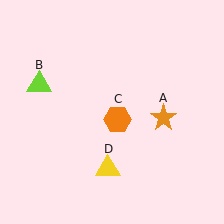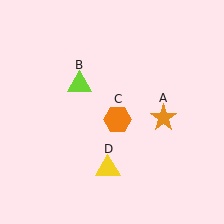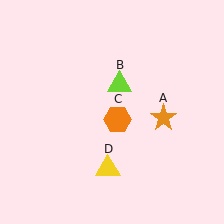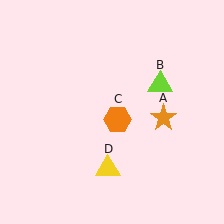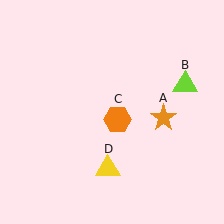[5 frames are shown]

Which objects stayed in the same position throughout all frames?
Orange star (object A) and orange hexagon (object C) and yellow triangle (object D) remained stationary.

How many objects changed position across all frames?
1 object changed position: lime triangle (object B).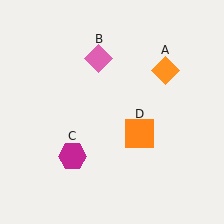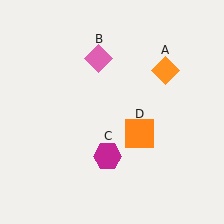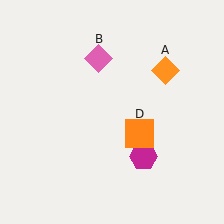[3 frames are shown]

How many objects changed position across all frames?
1 object changed position: magenta hexagon (object C).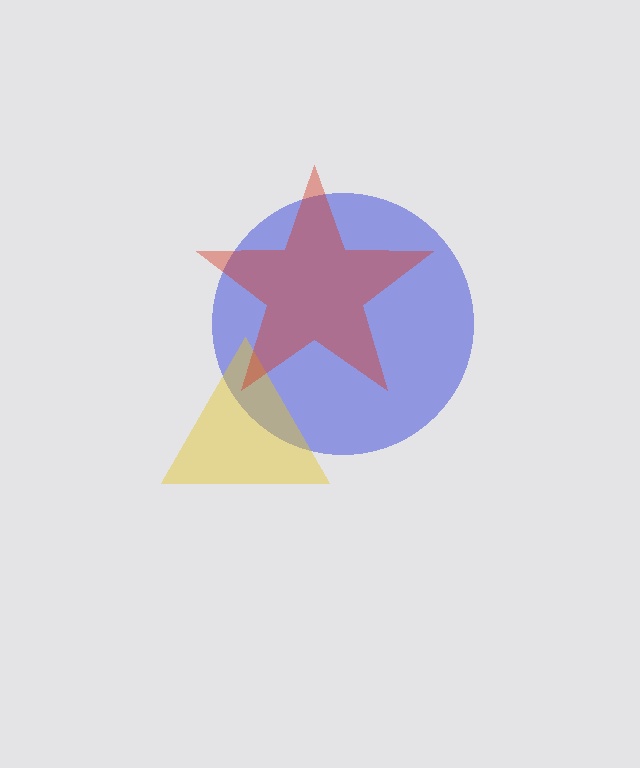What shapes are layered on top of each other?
The layered shapes are: a blue circle, a yellow triangle, a red star.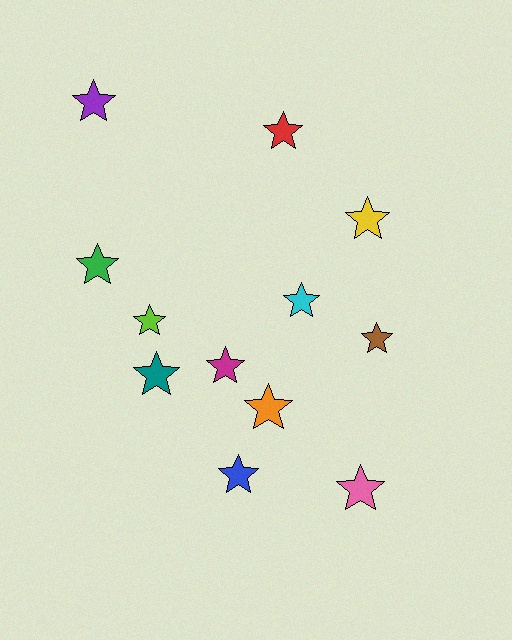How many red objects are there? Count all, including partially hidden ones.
There is 1 red object.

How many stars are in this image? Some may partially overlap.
There are 12 stars.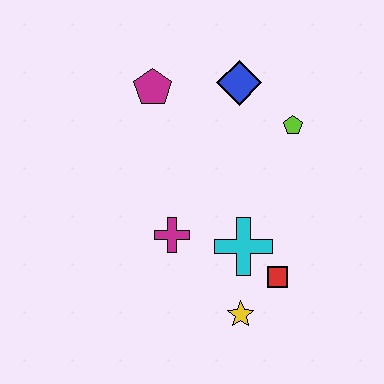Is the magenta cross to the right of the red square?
No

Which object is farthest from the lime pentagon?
The yellow star is farthest from the lime pentagon.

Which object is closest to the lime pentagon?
The blue diamond is closest to the lime pentagon.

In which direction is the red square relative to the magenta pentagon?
The red square is below the magenta pentagon.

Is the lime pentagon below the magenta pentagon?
Yes